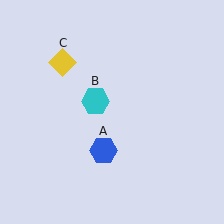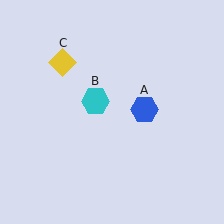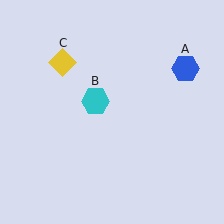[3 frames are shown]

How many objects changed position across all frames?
1 object changed position: blue hexagon (object A).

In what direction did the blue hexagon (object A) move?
The blue hexagon (object A) moved up and to the right.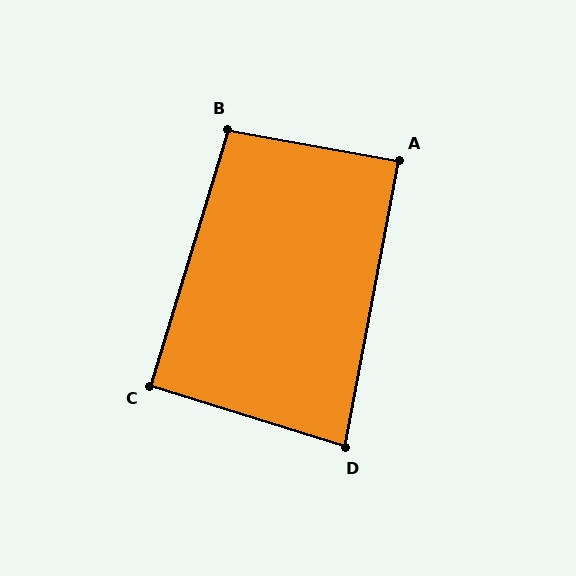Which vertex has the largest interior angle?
B, at approximately 97 degrees.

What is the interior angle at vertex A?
Approximately 89 degrees (approximately right).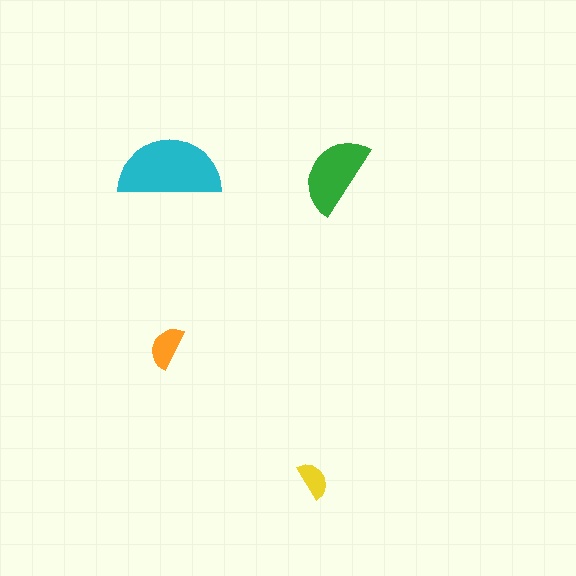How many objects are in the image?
There are 4 objects in the image.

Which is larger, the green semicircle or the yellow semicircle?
The green one.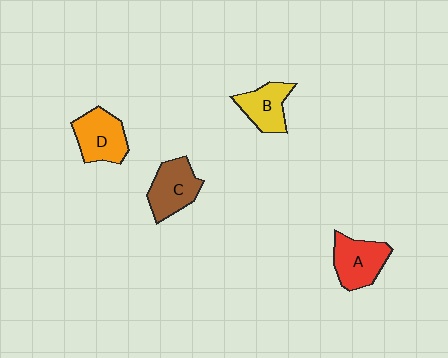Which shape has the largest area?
Shape C (brown).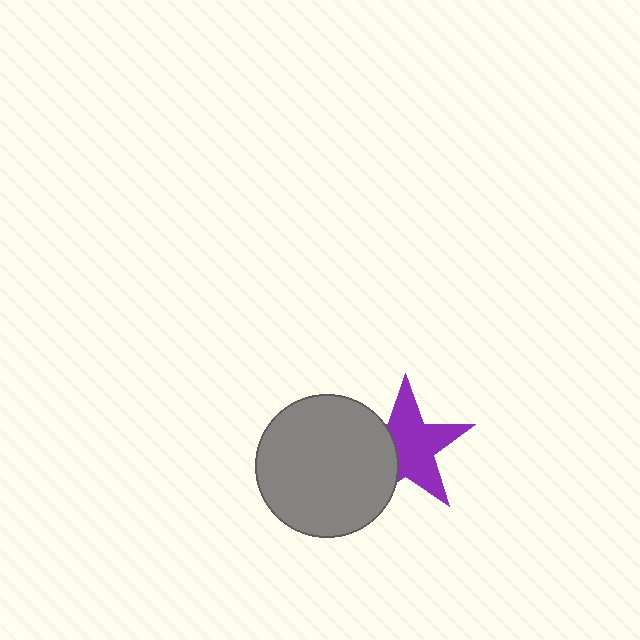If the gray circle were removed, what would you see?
You would see the complete purple star.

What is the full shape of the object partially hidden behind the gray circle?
The partially hidden object is a purple star.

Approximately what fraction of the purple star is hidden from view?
Roughly 34% of the purple star is hidden behind the gray circle.